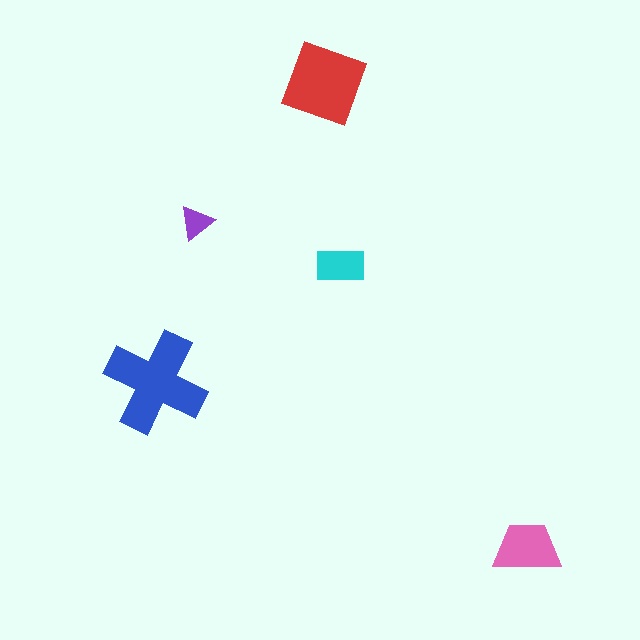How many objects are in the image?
There are 5 objects in the image.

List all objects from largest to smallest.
The blue cross, the red diamond, the pink trapezoid, the cyan rectangle, the purple triangle.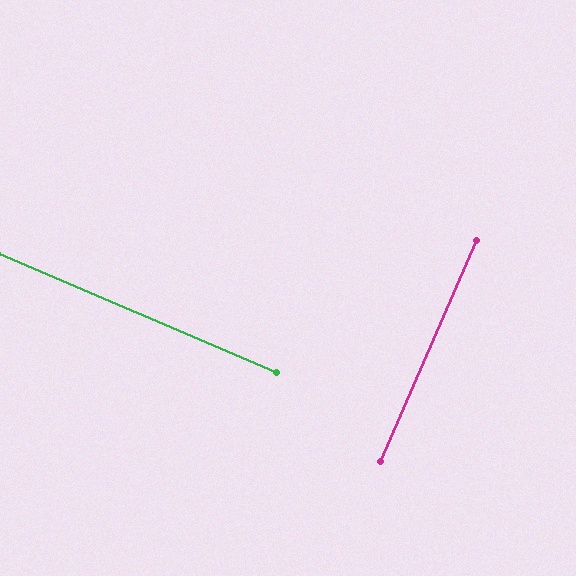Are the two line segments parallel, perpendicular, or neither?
Perpendicular — they meet at approximately 90°.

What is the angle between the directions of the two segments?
Approximately 90 degrees.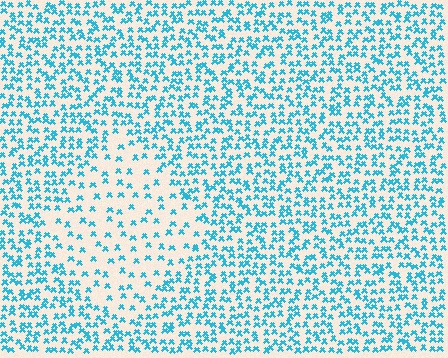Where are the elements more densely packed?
The elements are more densely packed outside the diamond boundary.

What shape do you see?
I see a diamond.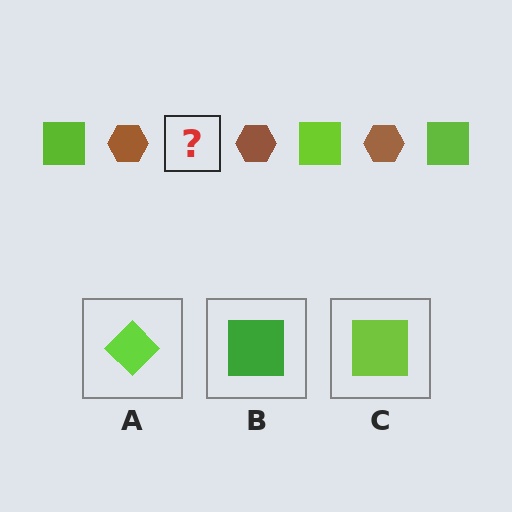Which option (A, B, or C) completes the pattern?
C.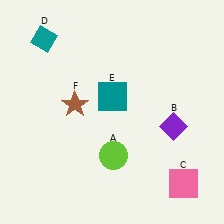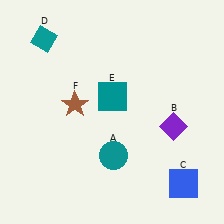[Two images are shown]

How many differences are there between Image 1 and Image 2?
There are 2 differences between the two images.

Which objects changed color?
A changed from lime to teal. C changed from pink to blue.